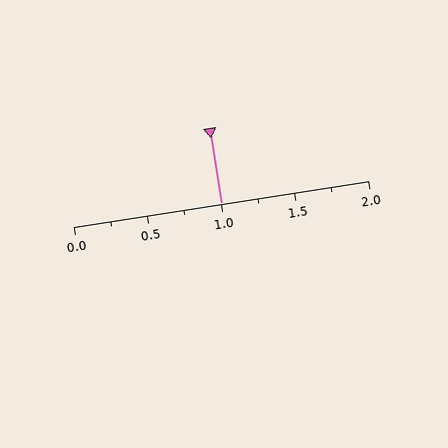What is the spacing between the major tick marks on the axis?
The major ticks are spaced 0.5 apart.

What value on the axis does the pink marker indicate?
The marker indicates approximately 1.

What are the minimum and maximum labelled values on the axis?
The axis runs from 0.0 to 2.0.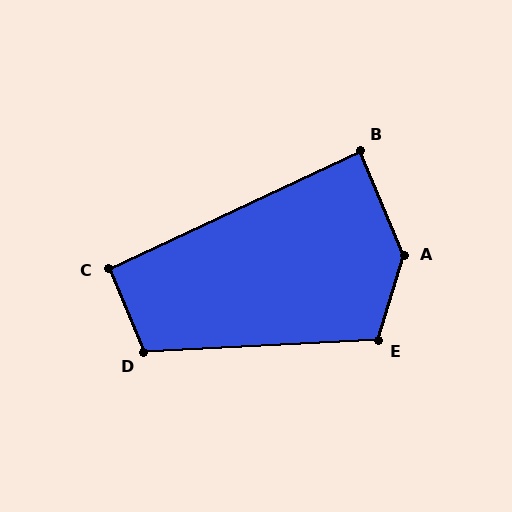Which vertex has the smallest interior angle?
B, at approximately 88 degrees.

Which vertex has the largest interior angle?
A, at approximately 140 degrees.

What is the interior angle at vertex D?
Approximately 110 degrees (obtuse).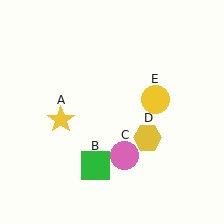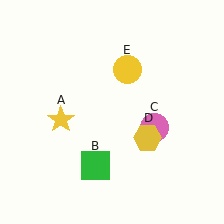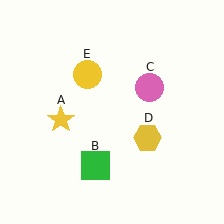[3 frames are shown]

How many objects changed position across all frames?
2 objects changed position: pink circle (object C), yellow circle (object E).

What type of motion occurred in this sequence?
The pink circle (object C), yellow circle (object E) rotated counterclockwise around the center of the scene.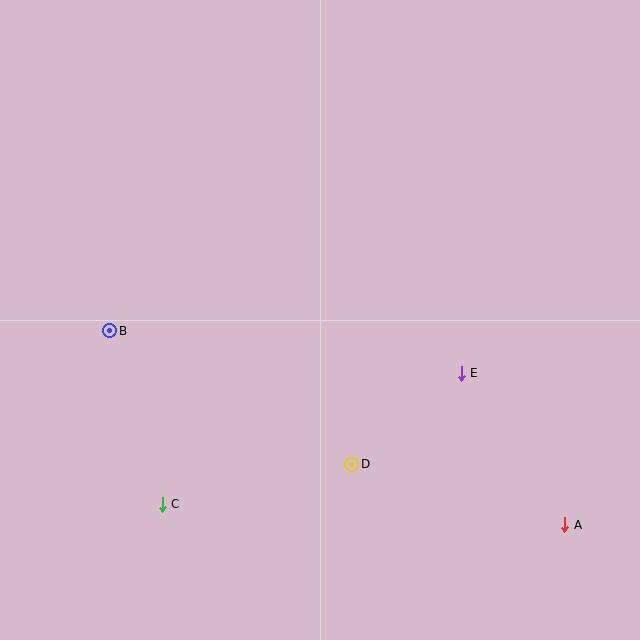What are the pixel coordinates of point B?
Point B is at (110, 331).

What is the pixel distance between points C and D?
The distance between C and D is 194 pixels.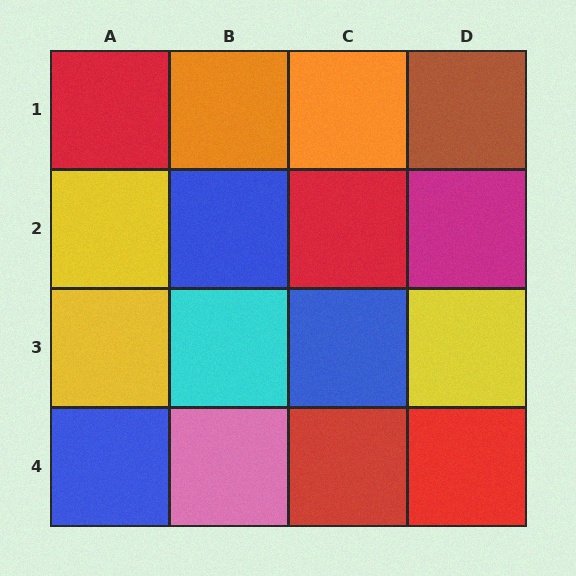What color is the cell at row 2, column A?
Yellow.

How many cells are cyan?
1 cell is cyan.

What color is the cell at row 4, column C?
Red.